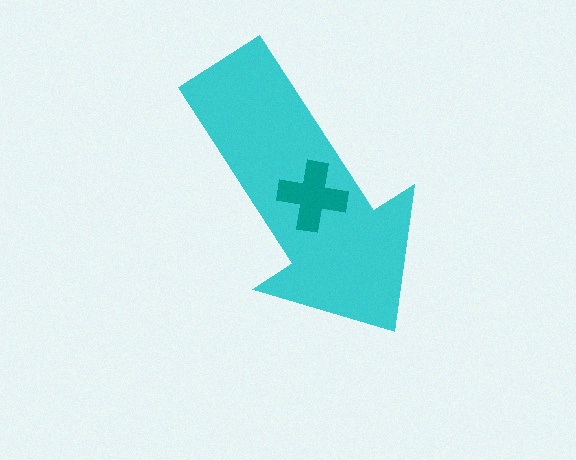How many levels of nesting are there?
2.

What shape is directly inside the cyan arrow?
The teal cross.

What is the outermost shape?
The cyan arrow.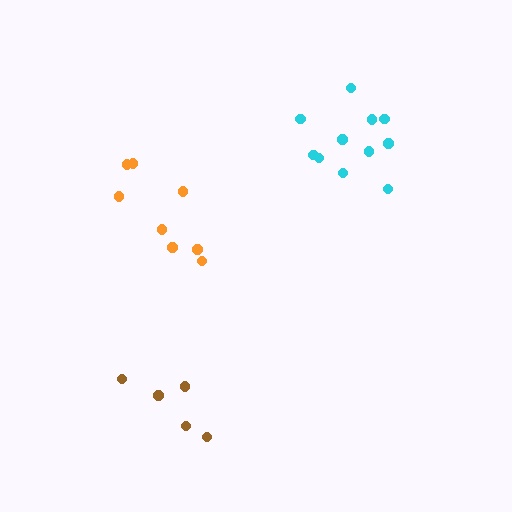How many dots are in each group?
Group 1: 11 dots, Group 2: 8 dots, Group 3: 5 dots (24 total).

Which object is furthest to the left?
The orange cluster is leftmost.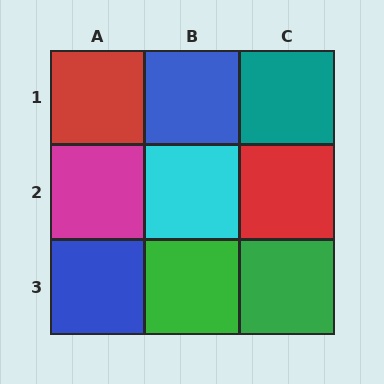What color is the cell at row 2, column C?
Red.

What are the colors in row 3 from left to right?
Blue, green, green.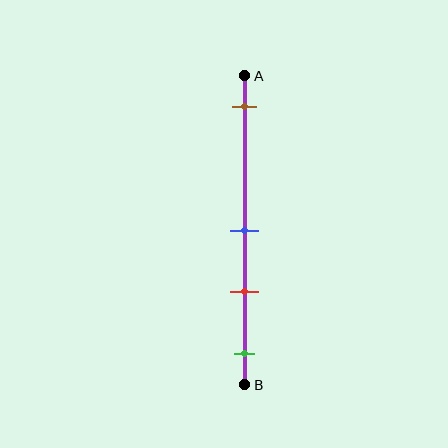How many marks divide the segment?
There are 4 marks dividing the segment.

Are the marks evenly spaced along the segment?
No, the marks are not evenly spaced.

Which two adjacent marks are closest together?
The blue and red marks are the closest adjacent pair.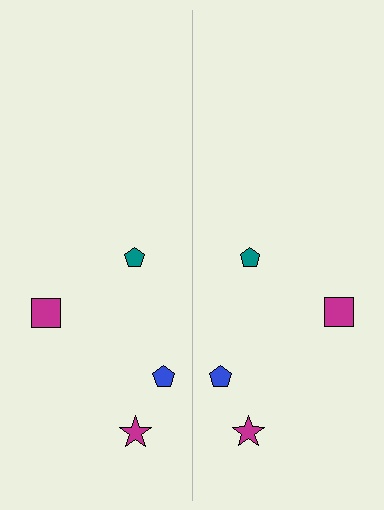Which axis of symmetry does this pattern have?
The pattern has a vertical axis of symmetry running through the center of the image.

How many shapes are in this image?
There are 8 shapes in this image.